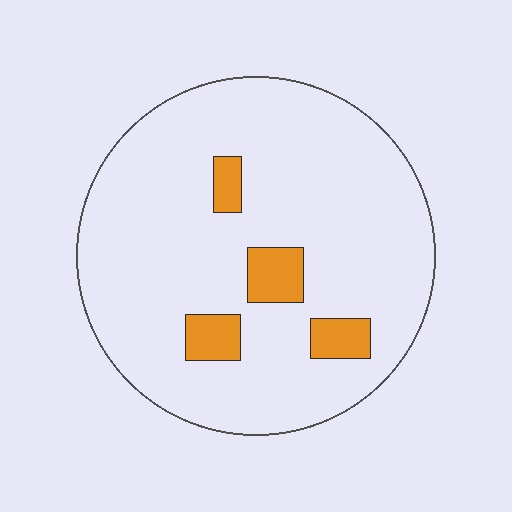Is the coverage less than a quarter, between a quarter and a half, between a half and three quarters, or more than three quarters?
Less than a quarter.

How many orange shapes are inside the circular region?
4.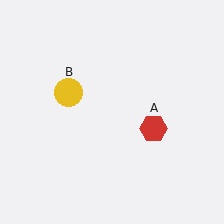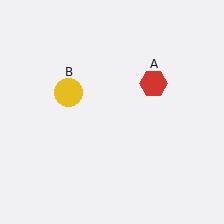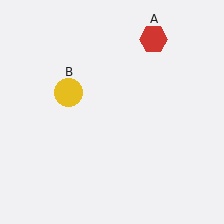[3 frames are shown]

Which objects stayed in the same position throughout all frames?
Yellow circle (object B) remained stationary.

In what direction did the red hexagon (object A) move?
The red hexagon (object A) moved up.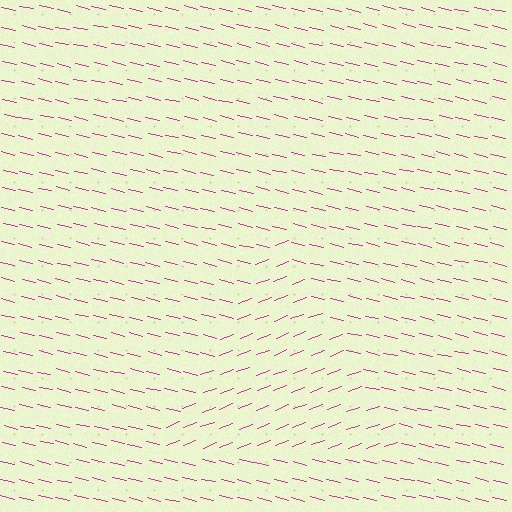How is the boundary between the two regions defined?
The boundary is defined purely by a change in line orientation (approximately 33 degrees difference). All lines are the same color and thickness.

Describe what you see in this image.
The image is filled with small magenta line segments. A triangle region in the image has lines oriented differently from the surrounding lines, creating a visible texture boundary.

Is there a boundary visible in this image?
Yes, there is a texture boundary formed by a change in line orientation.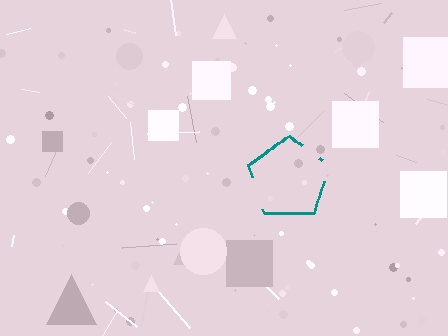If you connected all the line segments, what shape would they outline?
They would outline a pentagon.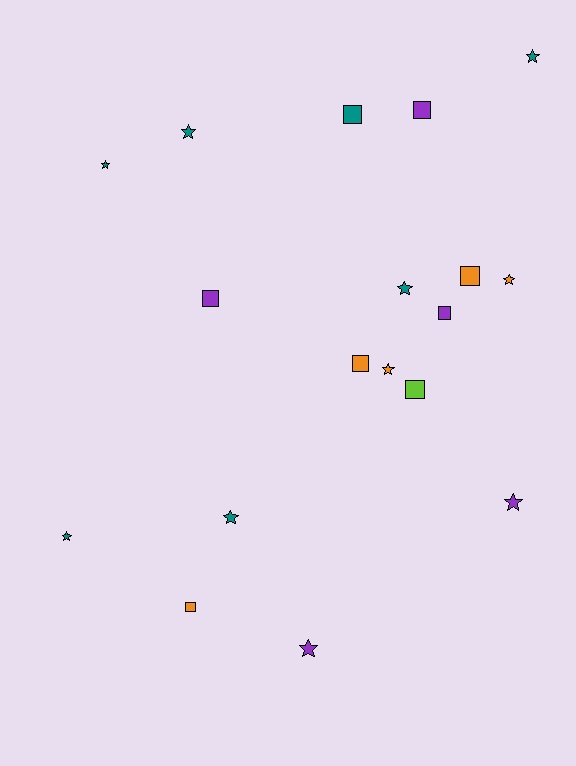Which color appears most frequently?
Teal, with 7 objects.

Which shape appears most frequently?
Star, with 10 objects.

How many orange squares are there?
There are 3 orange squares.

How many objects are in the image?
There are 18 objects.